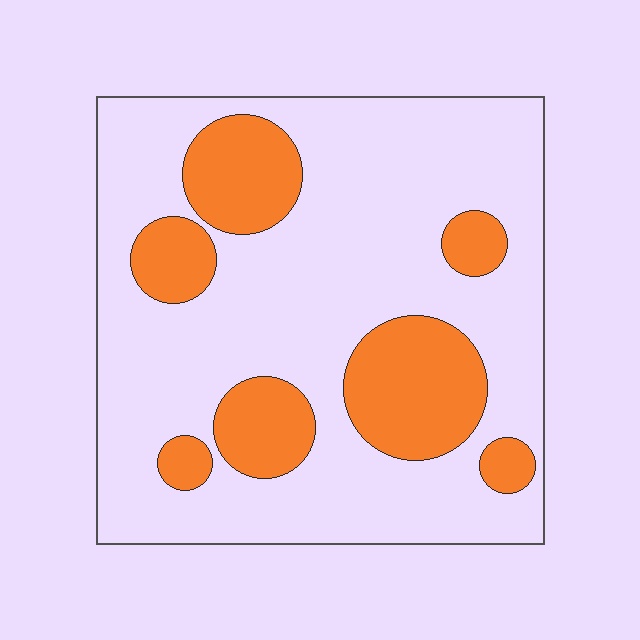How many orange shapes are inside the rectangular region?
7.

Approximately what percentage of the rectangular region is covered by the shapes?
Approximately 25%.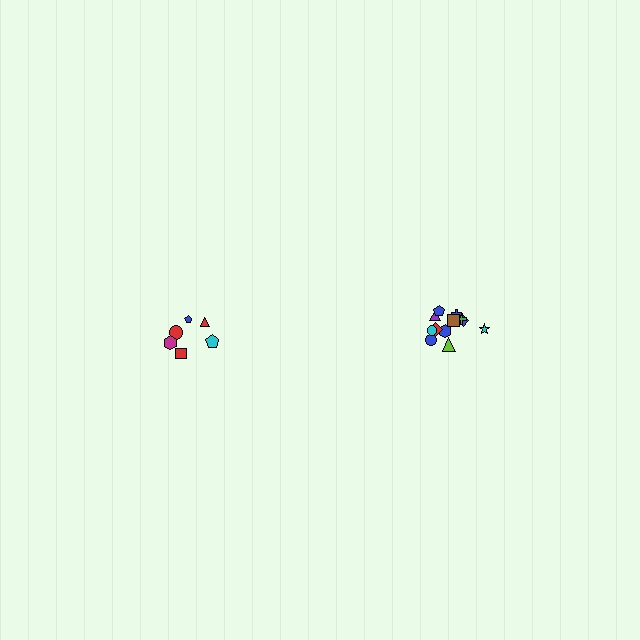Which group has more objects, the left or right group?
The right group.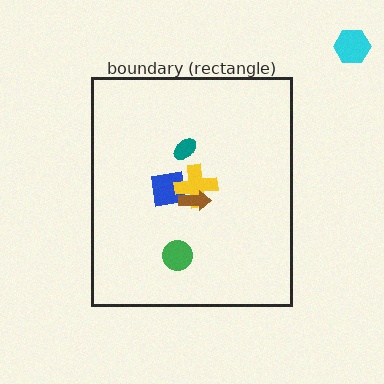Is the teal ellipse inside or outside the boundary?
Inside.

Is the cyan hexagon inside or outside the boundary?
Outside.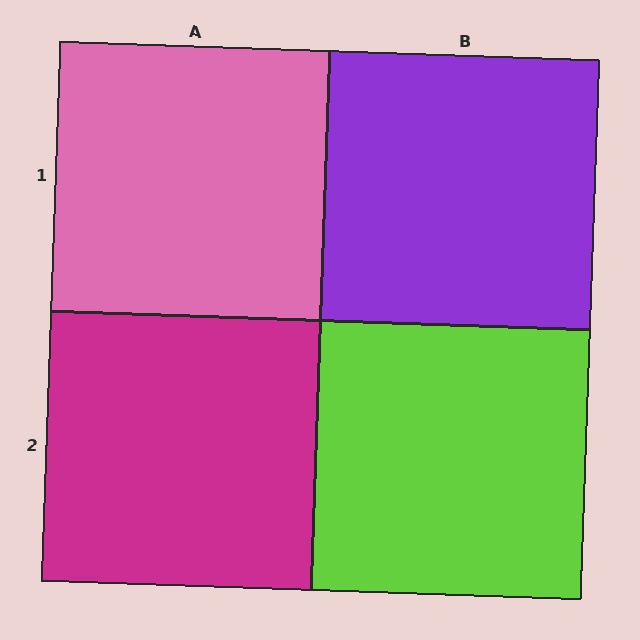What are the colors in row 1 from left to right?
Pink, purple.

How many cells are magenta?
1 cell is magenta.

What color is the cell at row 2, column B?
Lime.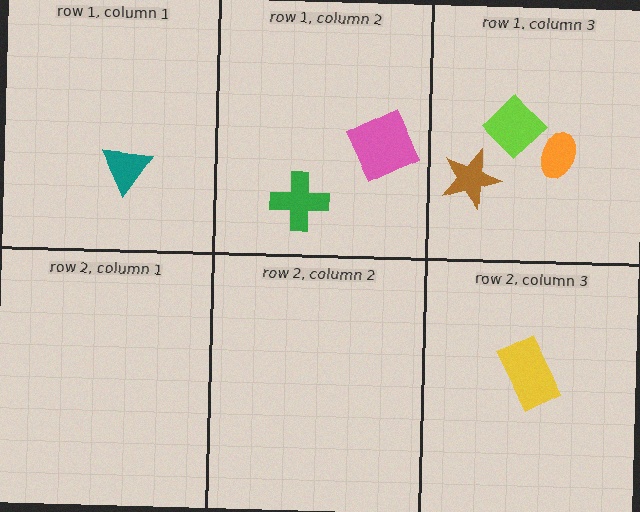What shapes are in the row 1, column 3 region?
The brown star, the orange ellipse, the lime diamond.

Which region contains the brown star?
The row 1, column 3 region.